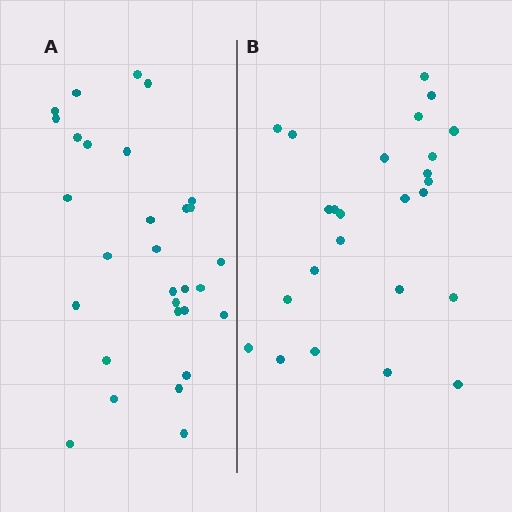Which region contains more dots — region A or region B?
Region A (the left region) has more dots.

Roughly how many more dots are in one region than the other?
Region A has about 5 more dots than region B.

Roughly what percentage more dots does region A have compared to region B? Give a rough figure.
About 20% more.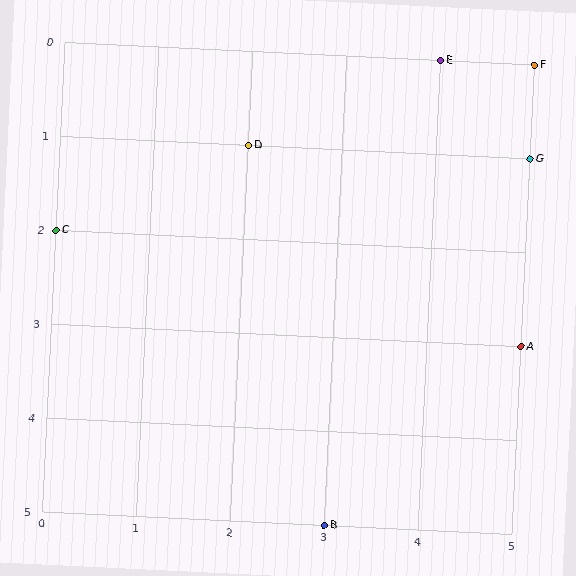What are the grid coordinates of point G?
Point G is at grid coordinates (5, 1).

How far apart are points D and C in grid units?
Points D and C are 2 columns and 1 row apart (about 2.2 grid units diagonally).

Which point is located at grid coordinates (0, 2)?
Point C is at (0, 2).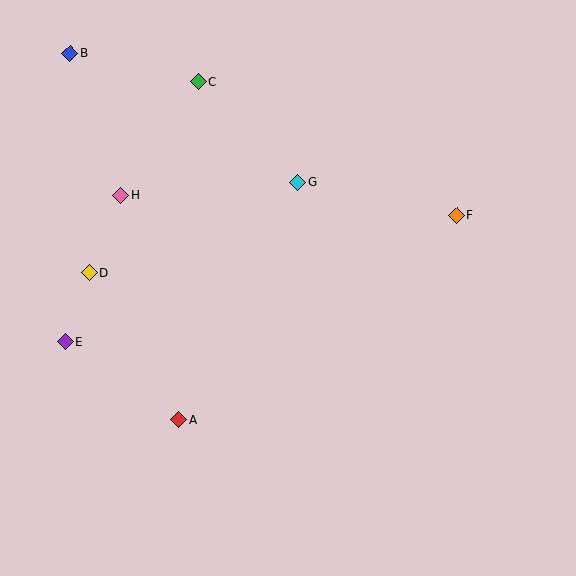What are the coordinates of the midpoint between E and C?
The midpoint between E and C is at (132, 212).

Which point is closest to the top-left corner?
Point B is closest to the top-left corner.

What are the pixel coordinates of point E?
Point E is at (65, 341).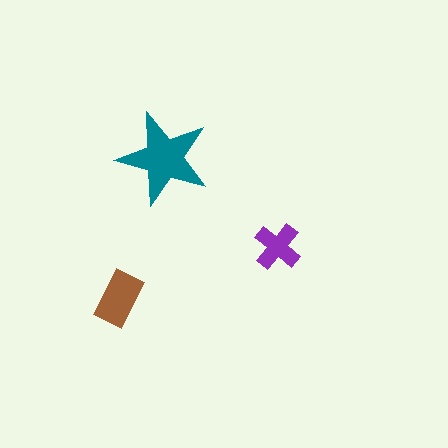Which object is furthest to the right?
The purple cross is rightmost.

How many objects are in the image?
There are 3 objects in the image.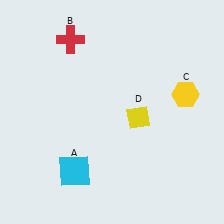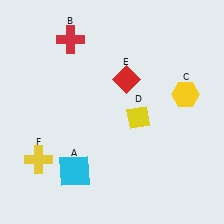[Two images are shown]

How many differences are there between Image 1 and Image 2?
There are 2 differences between the two images.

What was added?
A red diamond (E), a yellow cross (F) were added in Image 2.